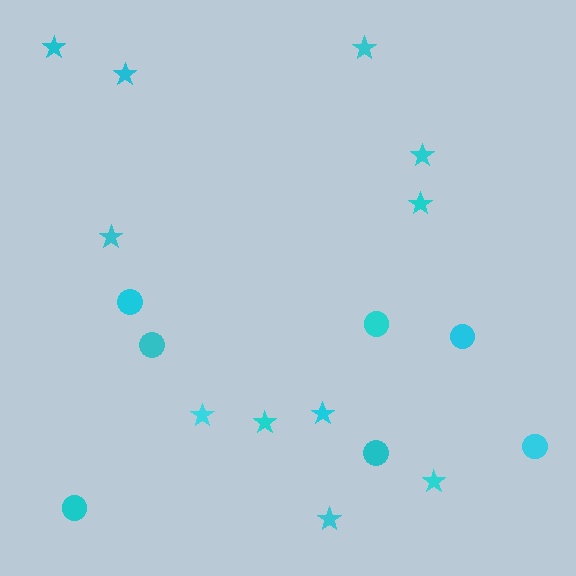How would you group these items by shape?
There are 2 groups: one group of stars (11) and one group of circles (7).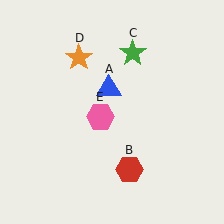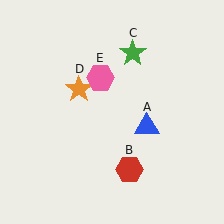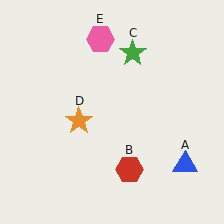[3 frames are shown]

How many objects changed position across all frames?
3 objects changed position: blue triangle (object A), orange star (object D), pink hexagon (object E).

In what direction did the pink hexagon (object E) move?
The pink hexagon (object E) moved up.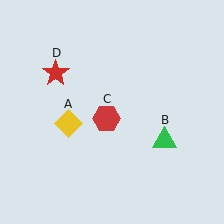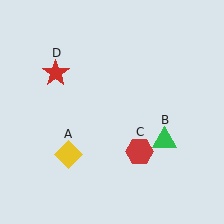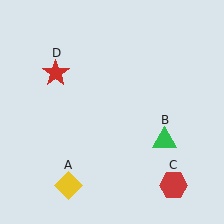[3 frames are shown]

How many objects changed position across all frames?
2 objects changed position: yellow diamond (object A), red hexagon (object C).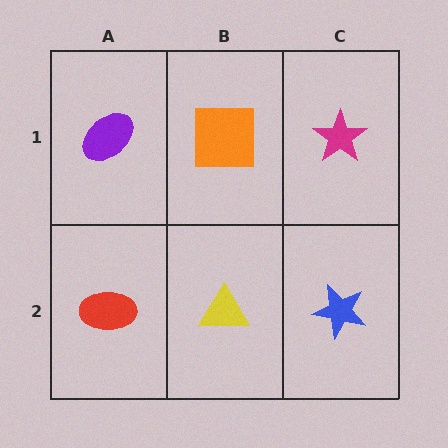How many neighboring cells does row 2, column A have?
2.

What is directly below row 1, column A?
A red ellipse.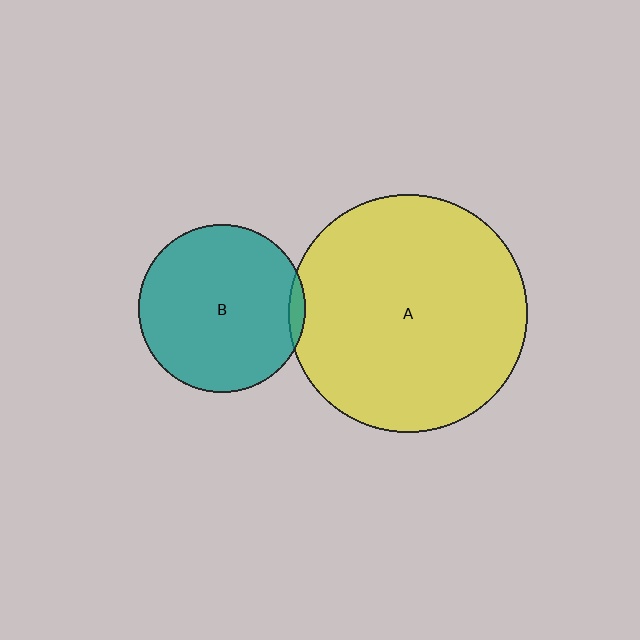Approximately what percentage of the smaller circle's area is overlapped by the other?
Approximately 5%.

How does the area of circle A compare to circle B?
Approximately 2.0 times.